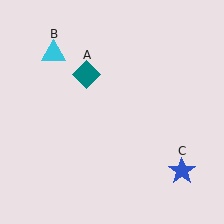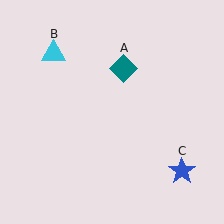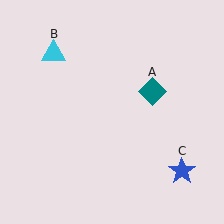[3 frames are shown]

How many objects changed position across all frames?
1 object changed position: teal diamond (object A).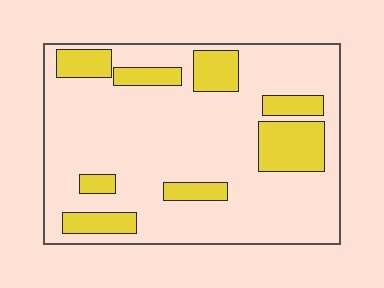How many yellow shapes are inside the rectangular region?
8.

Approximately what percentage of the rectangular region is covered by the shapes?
Approximately 20%.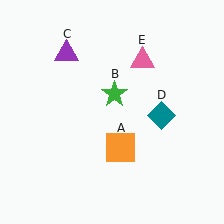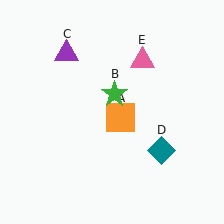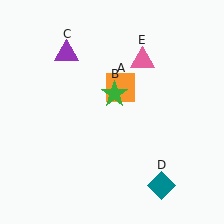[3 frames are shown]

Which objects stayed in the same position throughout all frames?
Green star (object B) and purple triangle (object C) and pink triangle (object E) remained stationary.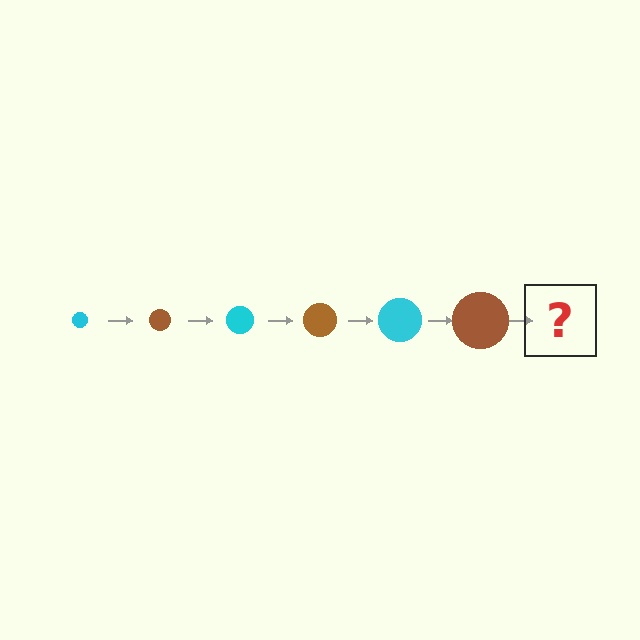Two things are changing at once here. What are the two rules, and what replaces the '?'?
The two rules are that the circle grows larger each step and the color cycles through cyan and brown. The '?' should be a cyan circle, larger than the previous one.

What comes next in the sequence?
The next element should be a cyan circle, larger than the previous one.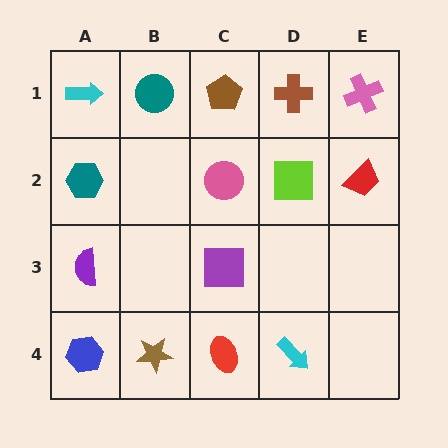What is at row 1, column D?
A brown cross.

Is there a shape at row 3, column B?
No, that cell is empty.